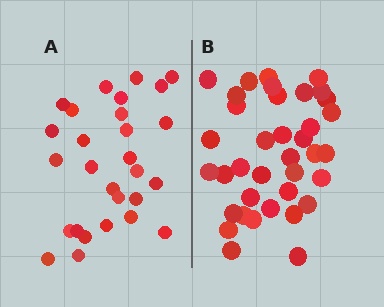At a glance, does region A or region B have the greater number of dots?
Region B (the right region) has more dots.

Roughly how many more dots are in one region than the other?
Region B has roughly 8 or so more dots than region A.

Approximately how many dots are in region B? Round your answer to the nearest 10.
About 40 dots. (The exact count is 37, which rounds to 40.)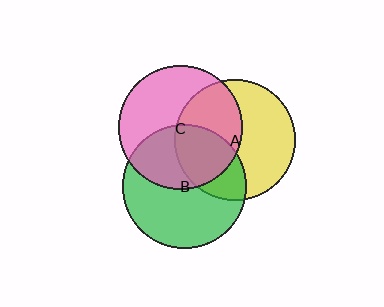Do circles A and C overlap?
Yes.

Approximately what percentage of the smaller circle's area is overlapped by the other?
Approximately 45%.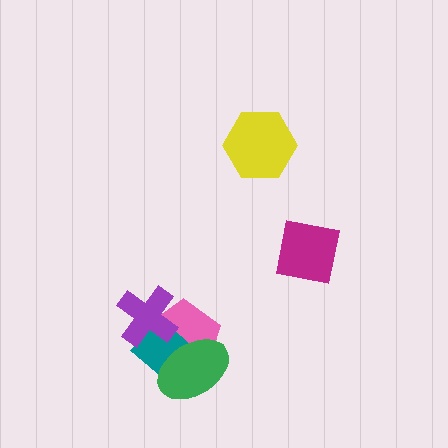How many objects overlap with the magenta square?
0 objects overlap with the magenta square.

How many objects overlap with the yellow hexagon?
0 objects overlap with the yellow hexagon.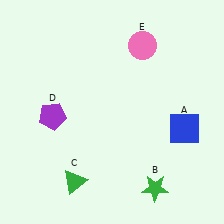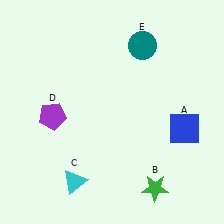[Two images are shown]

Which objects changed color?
C changed from green to cyan. E changed from pink to teal.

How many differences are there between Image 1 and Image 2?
There are 2 differences between the two images.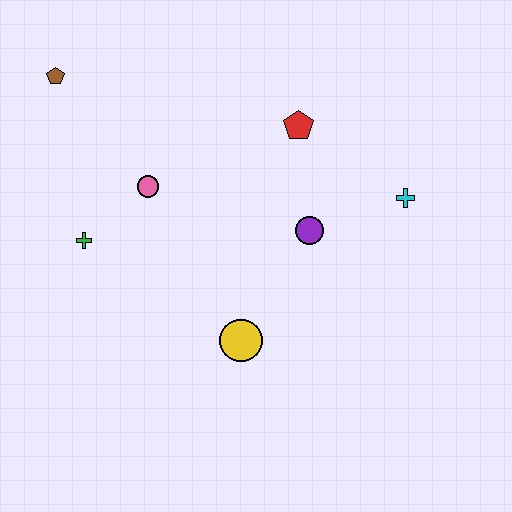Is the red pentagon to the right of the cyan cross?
No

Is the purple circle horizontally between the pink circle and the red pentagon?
No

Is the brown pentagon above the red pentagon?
Yes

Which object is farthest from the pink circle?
The cyan cross is farthest from the pink circle.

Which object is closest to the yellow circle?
The purple circle is closest to the yellow circle.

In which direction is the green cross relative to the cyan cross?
The green cross is to the left of the cyan cross.